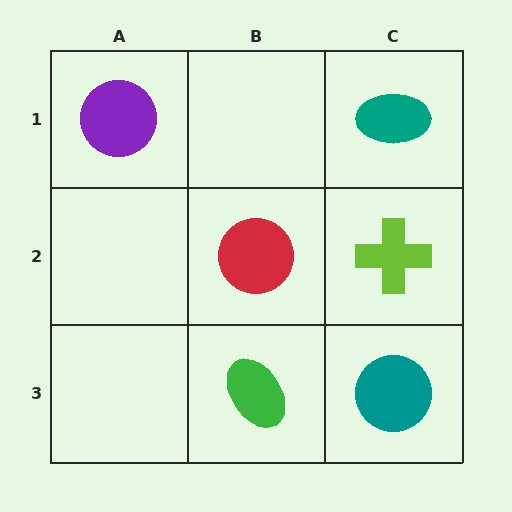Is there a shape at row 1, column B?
No, that cell is empty.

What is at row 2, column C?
A lime cross.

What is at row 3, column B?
A green ellipse.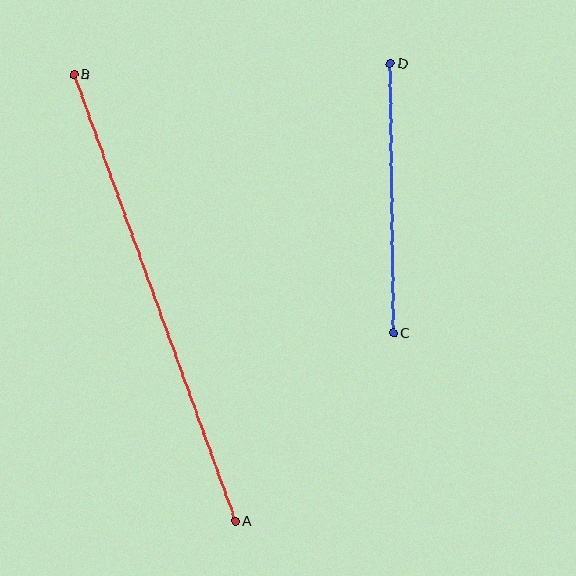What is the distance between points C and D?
The distance is approximately 269 pixels.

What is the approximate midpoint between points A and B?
The midpoint is at approximately (155, 298) pixels.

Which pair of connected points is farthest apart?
Points A and B are farthest apart.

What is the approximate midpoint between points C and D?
The midpoint is at approximately (392, 198) pixels.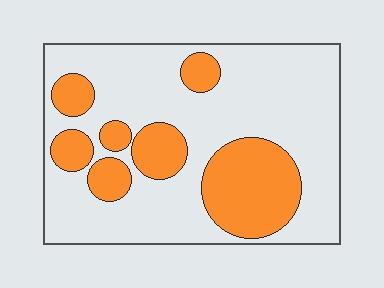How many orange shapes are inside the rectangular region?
7.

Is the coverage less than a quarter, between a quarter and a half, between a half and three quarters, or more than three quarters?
Between a quarter and a half.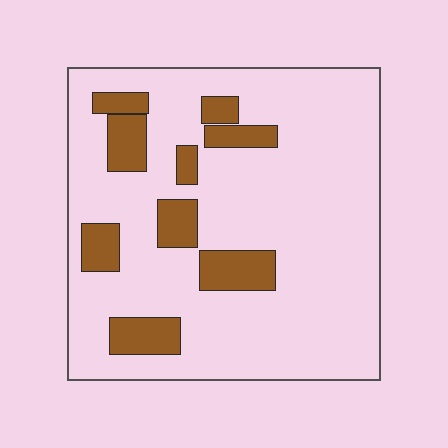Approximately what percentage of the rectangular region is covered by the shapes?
Approximately 15%.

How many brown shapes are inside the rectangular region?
9.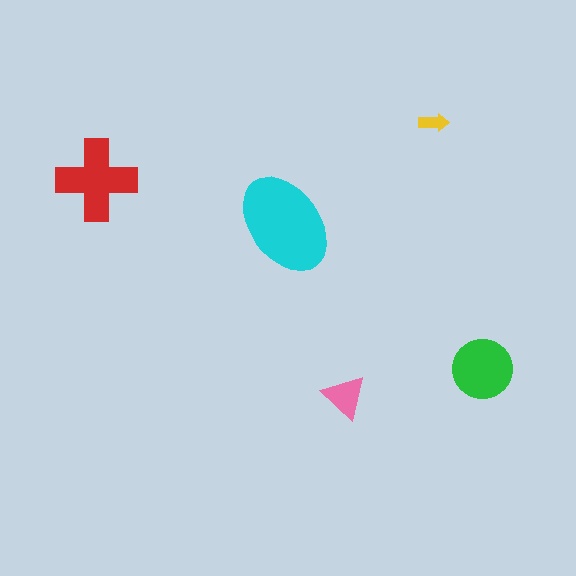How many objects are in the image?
There are 5 objects in the image.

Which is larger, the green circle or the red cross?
The red cross.